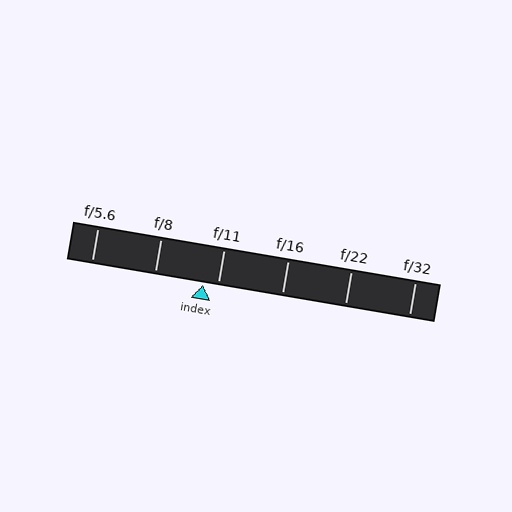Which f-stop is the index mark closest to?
The index mark is closest to f/11.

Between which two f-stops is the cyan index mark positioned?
The index mark is between f/8 and f/11.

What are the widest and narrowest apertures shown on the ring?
The widest aperture shown is f/5.6 and the narrowest is f/32.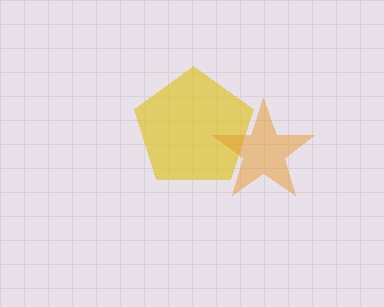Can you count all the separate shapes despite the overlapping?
Yes, there are 2 separate shapes.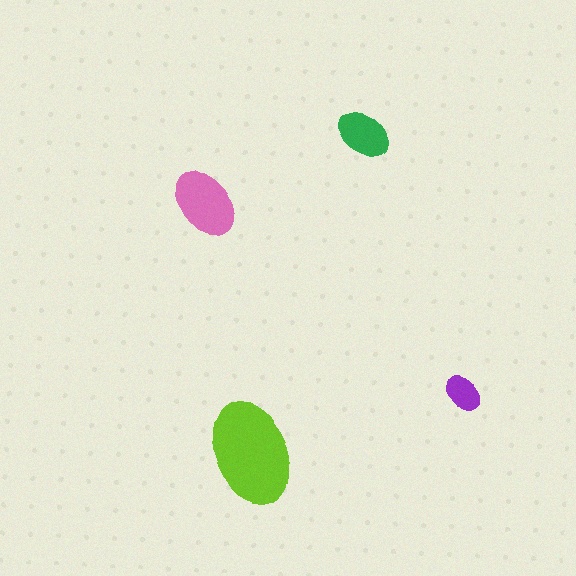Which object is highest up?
The green ellipse is topmost.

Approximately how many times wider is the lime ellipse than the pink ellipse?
About 1.5 times wider.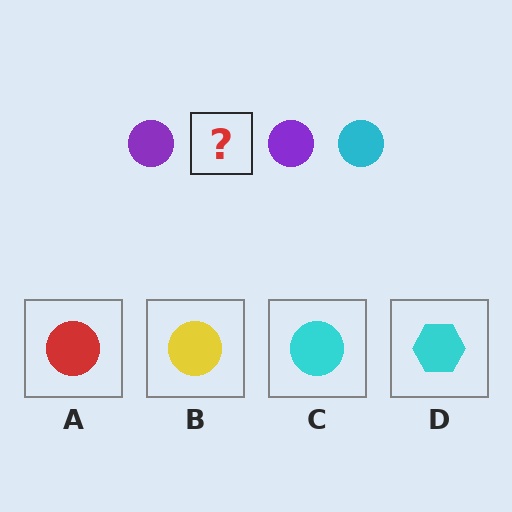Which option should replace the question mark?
Option C.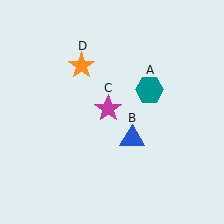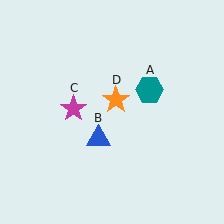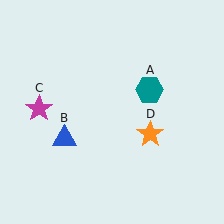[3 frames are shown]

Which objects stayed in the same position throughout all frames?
Teal hexagon (object A) remained stationary.